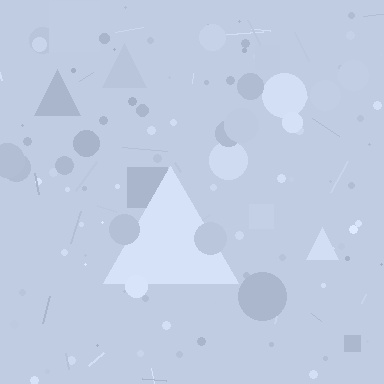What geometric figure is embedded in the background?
A triangle is embedded in the background.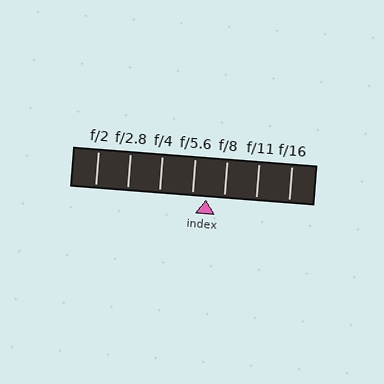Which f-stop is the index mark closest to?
The index mark is closest to f/5.6.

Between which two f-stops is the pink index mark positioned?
The index mark is between f/5.6 and f/8.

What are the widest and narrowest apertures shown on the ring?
The widest aperture shown is f/2 and the narrowest is f/16.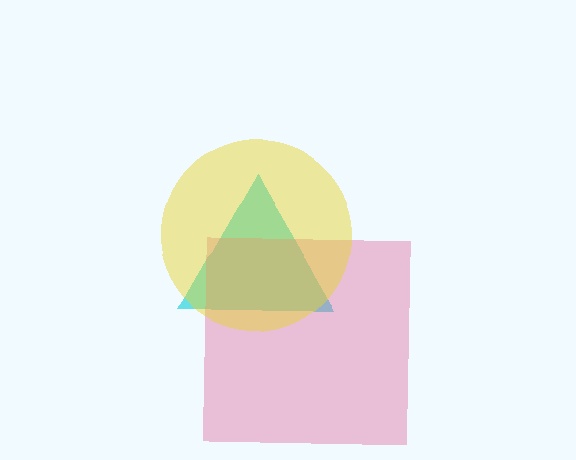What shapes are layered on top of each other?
The layered shapes are: a cyan triangle, a pink square, a yellow circle.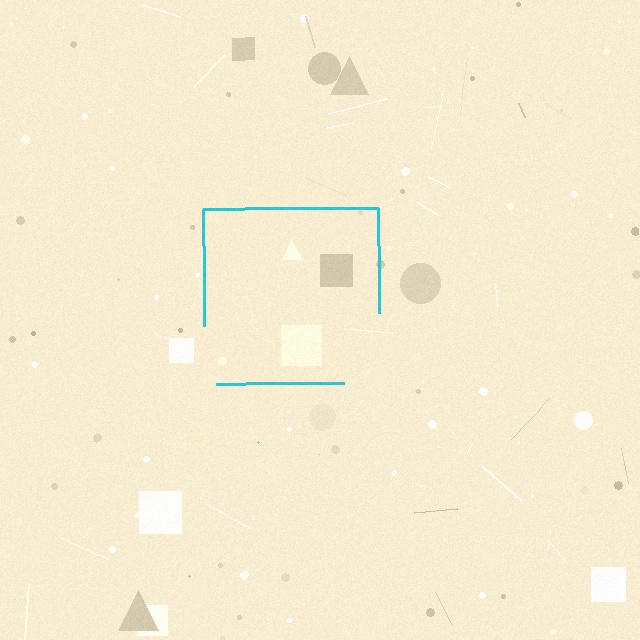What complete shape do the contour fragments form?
The contour fragments form a square.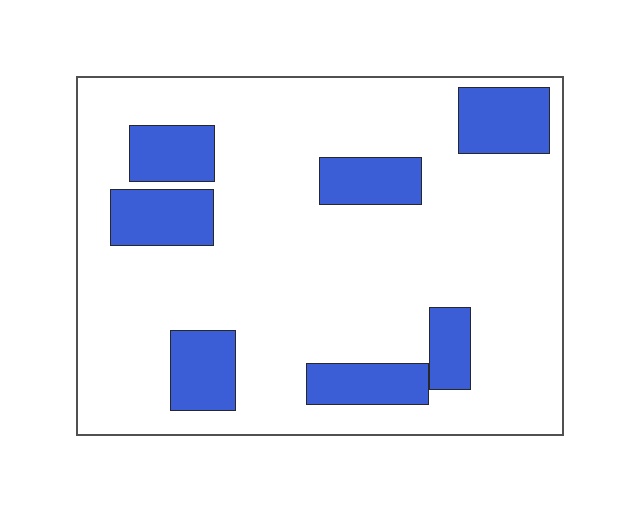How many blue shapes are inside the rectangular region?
7.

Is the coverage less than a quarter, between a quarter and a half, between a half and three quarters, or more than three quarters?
Less than a quarter.